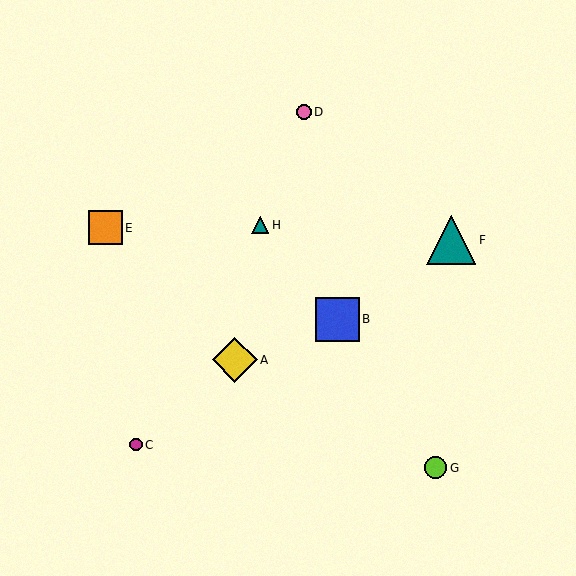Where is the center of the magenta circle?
The center of the magenta circle is at (136, 445).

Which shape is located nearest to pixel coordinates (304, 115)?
The pink circle (labeled D) at (304, 112) is nearest to that location.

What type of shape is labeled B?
Shape B is a blue square.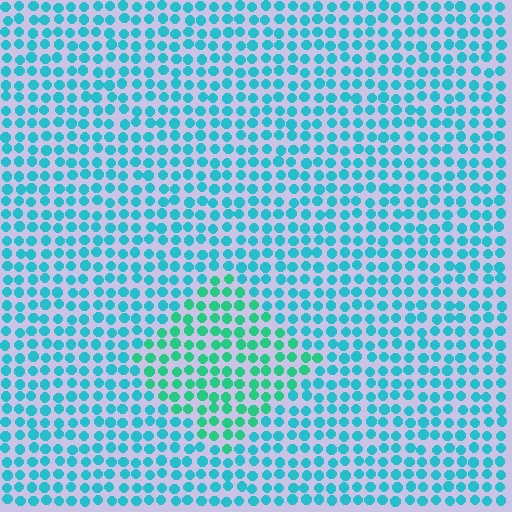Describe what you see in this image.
The image is filled with small cyan elements in a uniform arrangement. A diamond-shaped region is visible where the elements are tinted to a slightly different hue, forming a subtle color boundary.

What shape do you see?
I see a diamond.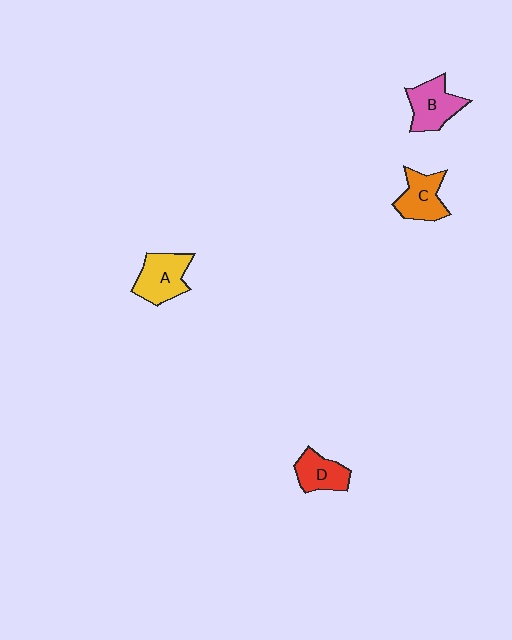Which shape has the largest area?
Shape A (yellow).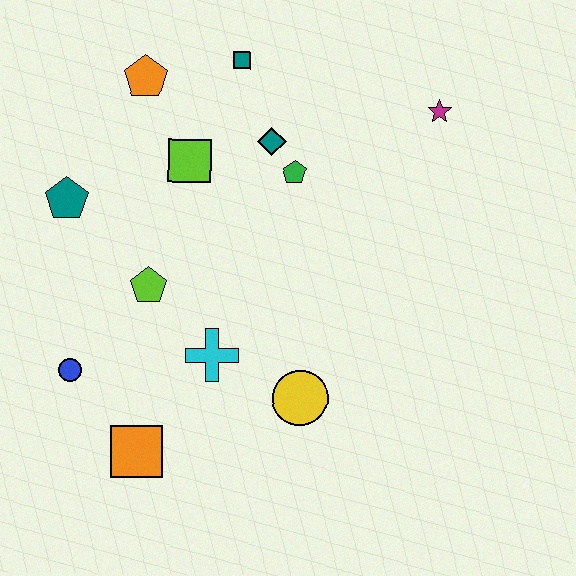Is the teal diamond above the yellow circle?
Yes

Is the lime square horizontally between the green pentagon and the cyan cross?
No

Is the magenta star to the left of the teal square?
No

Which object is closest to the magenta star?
The green pentagon is closest to the magenta star.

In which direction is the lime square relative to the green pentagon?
The lime square is to the left of the green pentagon.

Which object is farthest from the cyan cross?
The magenta star is farthest from the cyan cross.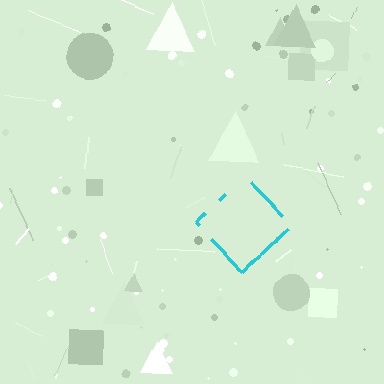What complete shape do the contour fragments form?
The contour fragments form a diamond.